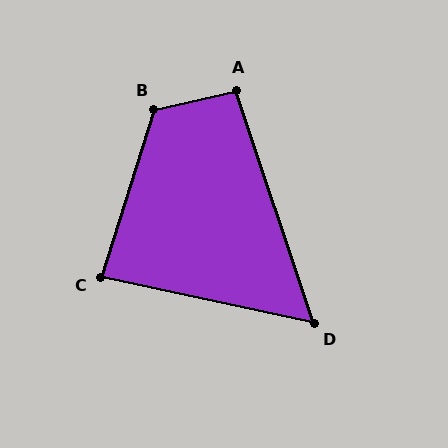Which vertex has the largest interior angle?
B, at approximately 121 degrees.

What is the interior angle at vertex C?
Approximately 85 degrees (acute).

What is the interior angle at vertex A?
Approximately 95 degrees (obtuse).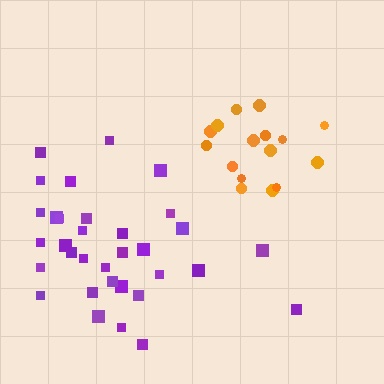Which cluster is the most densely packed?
Orange.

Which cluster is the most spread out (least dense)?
Purple.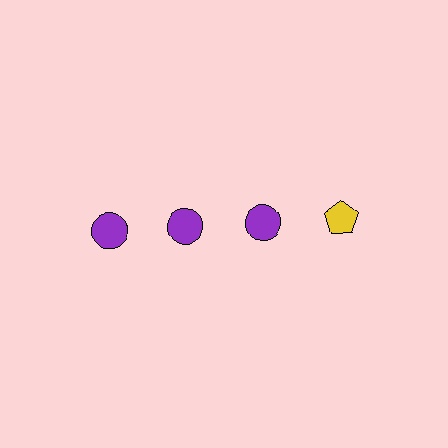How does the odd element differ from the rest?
It differs in both color (yellow instead of purple) and shape (pentagon instead of circle).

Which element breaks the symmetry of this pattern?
The yellow pentagon in the top row, second from right column breaks the symmetry. All other shapes are purple circles.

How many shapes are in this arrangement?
There are 4 shapes arranged in a grid pattern.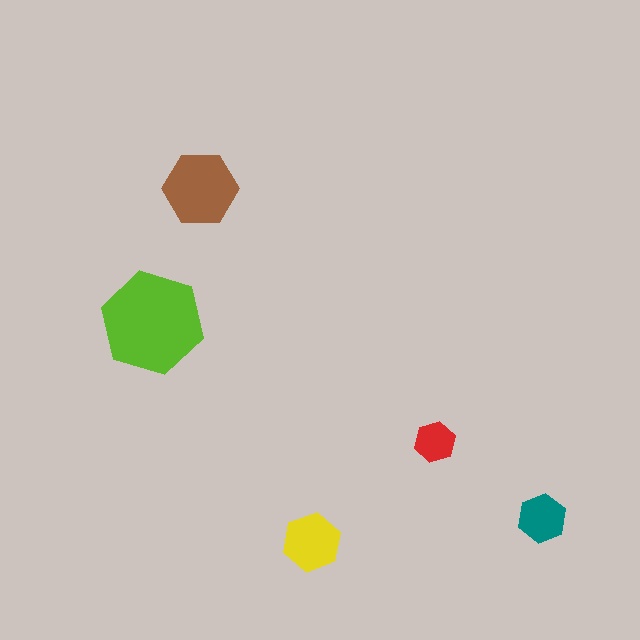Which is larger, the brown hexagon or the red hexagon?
The brown one.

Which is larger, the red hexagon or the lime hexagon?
The lime one.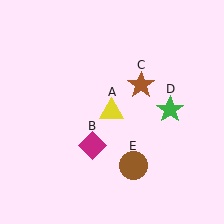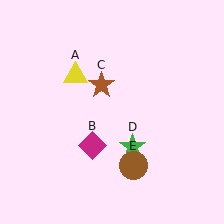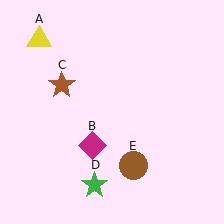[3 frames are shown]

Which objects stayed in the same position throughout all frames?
Magenta diamond (object B) and brown circle (object E) remained stationary.